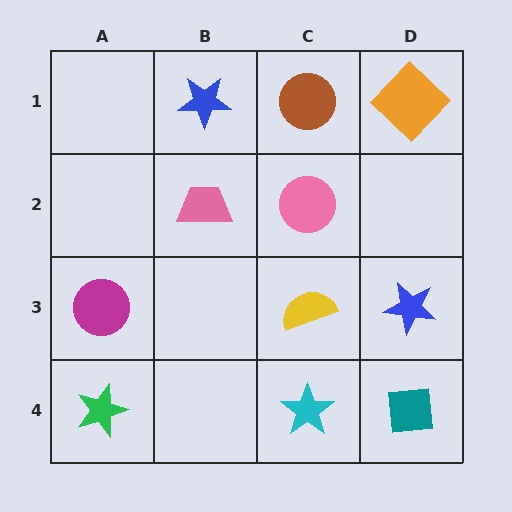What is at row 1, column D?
An orange diamond.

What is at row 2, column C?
A pink circle.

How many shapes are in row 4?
3 shapes.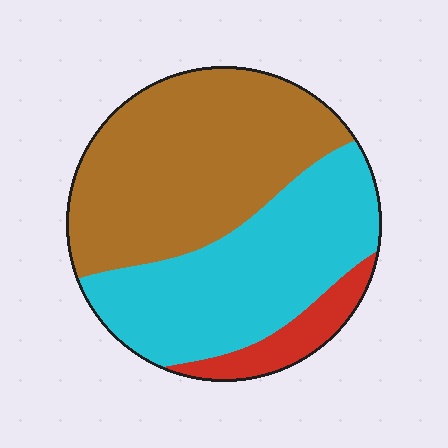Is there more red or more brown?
Brown.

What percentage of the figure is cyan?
Cyan takes up about two fifths (2/5) of the figure.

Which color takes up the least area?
Red, at roughly 10%.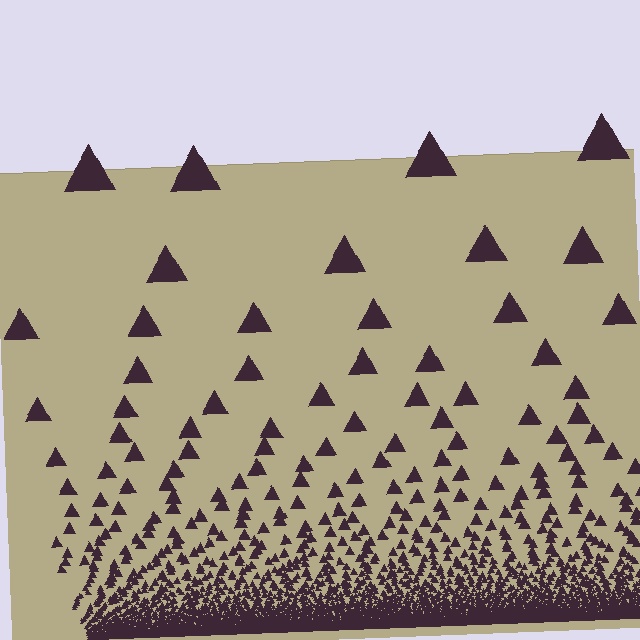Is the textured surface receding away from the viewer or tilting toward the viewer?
The surface appears to tilt toward the viewer. Texture elements get larger and sparser toward the top.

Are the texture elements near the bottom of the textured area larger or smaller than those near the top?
Smaller. The gradient is inverted — elements near the bottom are smaller and denser.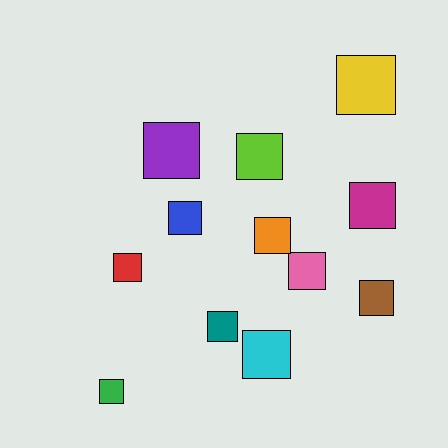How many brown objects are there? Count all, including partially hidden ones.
There is 1 brown object.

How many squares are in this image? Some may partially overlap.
There are 12 squares.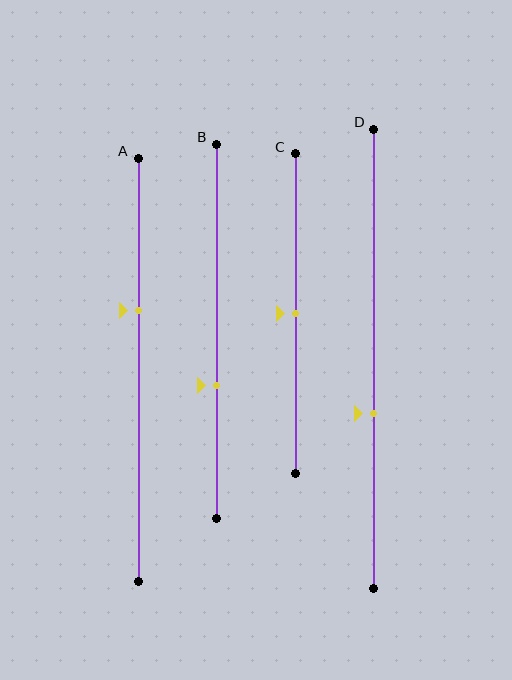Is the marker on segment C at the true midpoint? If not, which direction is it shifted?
Yes, the marker on segment C is at the true midpoint.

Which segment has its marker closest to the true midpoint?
Segment C has its marker closest to the true midpoint.